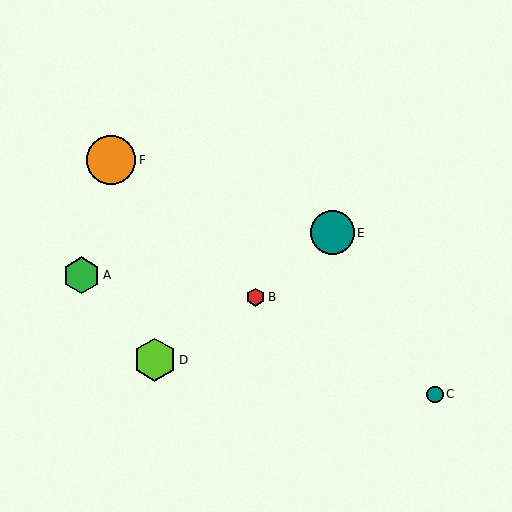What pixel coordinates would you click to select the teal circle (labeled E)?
Click at (332, 233) to select the teal circle E.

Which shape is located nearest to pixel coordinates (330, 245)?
The teal circle (labeled E) at (332, 233) is nearest to that location.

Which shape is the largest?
The orange circle (labeled F) is the largest.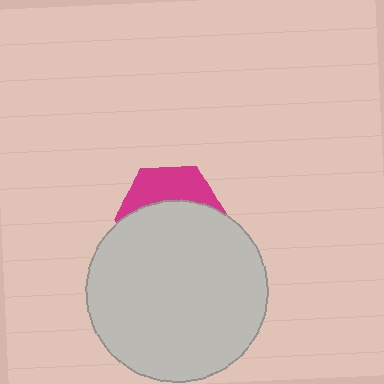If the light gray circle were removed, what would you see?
You would see the complete magenta hexagon.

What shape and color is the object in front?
The object in front is a light gray circle.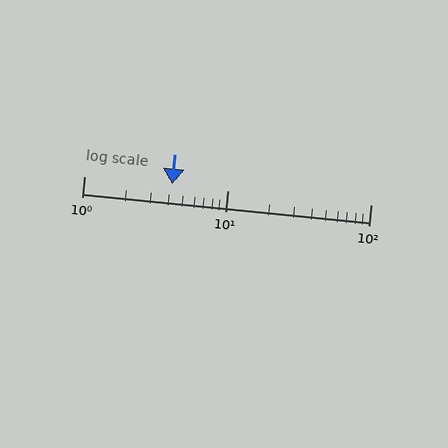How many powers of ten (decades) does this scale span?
The scale spans 2 decades, from 1 to 100.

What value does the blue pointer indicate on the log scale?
The pointer indicates approximately 4.1.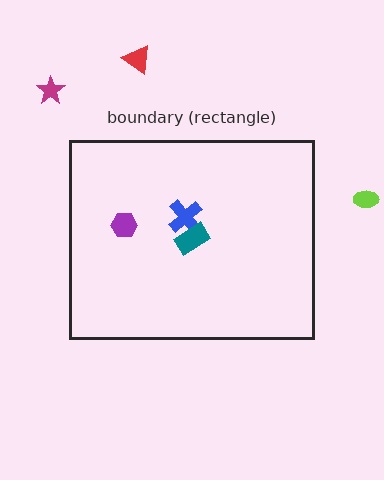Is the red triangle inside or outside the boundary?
Outside.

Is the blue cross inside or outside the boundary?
Inside.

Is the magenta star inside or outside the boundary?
Outside.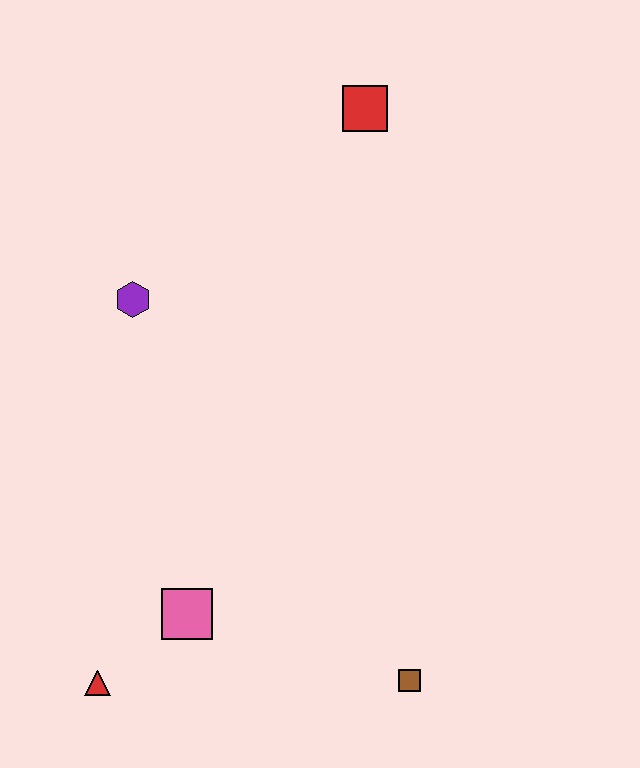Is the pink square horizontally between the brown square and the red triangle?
Yes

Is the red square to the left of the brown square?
Yes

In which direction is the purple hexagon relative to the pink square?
The purple hexagon is above the pink square.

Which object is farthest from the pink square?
The red square is farthest from the pink square.